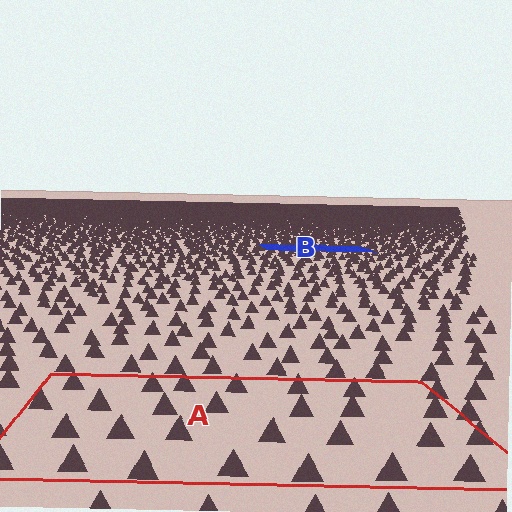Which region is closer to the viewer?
Region A is closer. The texture elements there are larger and more spread out.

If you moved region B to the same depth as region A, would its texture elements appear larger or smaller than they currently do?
They would appear larger. At a closer depth, the same texture elements are projected at a bigger on-screen size.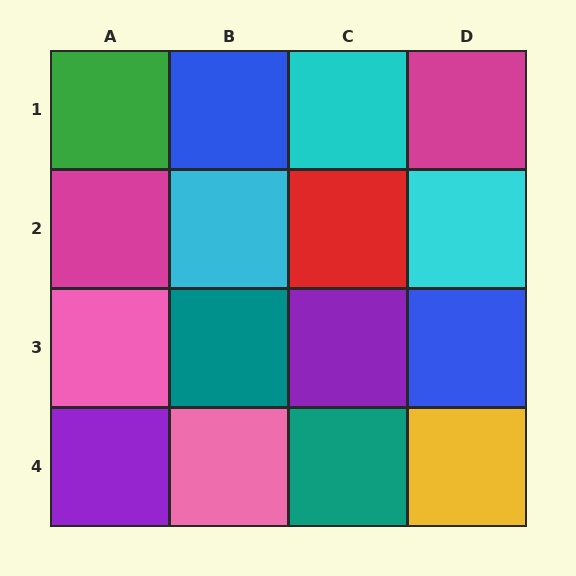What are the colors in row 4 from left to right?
Purple, pink, teal, yellow.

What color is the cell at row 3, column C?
Purple.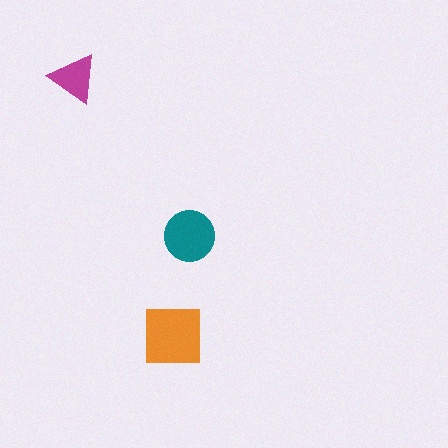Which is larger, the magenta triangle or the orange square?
The orange square.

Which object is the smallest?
The magenta triangle.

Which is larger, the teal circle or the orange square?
The orange square.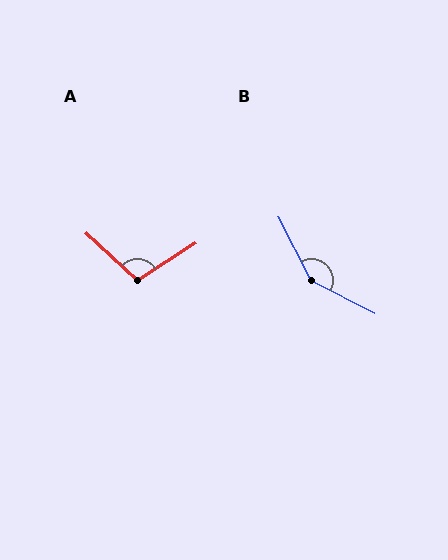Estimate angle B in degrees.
Approximately 144 degrees.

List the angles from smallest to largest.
A (105°), B (144°).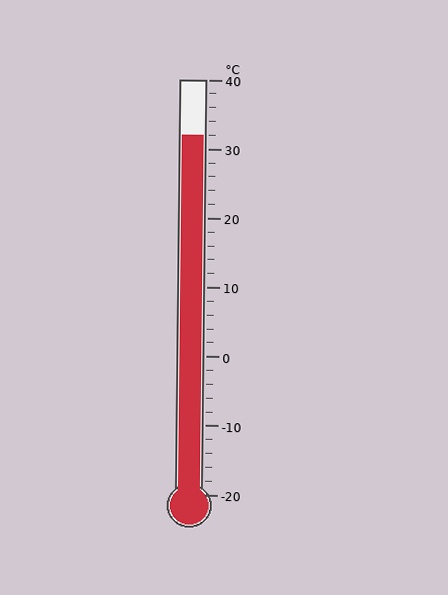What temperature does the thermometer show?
The thermometer shows approximately 32°C.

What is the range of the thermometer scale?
The thermometer scale ranges from -20°C to 40°C.